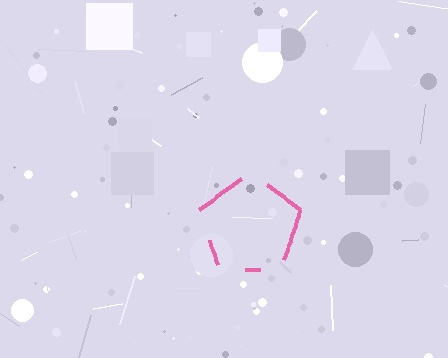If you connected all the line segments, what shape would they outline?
They would outline a pentagon.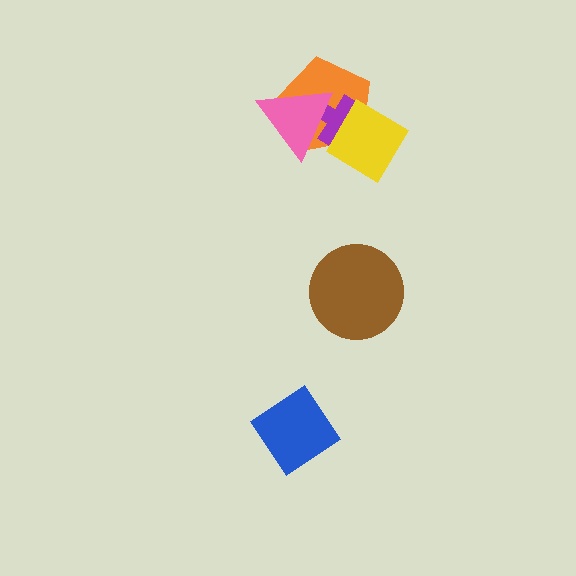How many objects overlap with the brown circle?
0 objects overlap with the brown circle.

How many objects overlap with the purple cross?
3 objects overlap with the purple cross.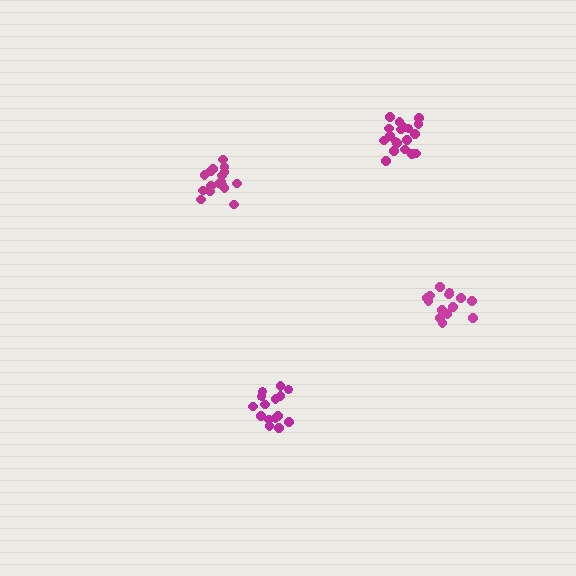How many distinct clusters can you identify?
There are 4 distinct clusters.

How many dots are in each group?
Group 1: 15 dots, Group 2: 19 dots, Group 3: 19 dots, Group 4: 14 dots (67 total).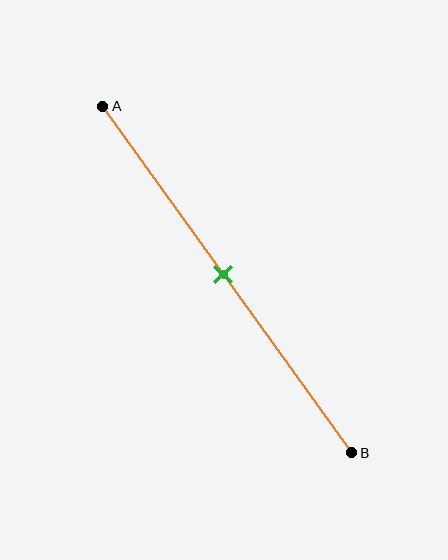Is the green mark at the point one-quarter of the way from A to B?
No, the mark is at about 50% from A, not at the 25% one-quarter point.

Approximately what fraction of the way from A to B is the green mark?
The green mark is approximately 50% of the way from A to B.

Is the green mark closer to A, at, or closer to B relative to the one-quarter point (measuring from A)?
The green mark is closer to point B than the one-quarter point of segment AB.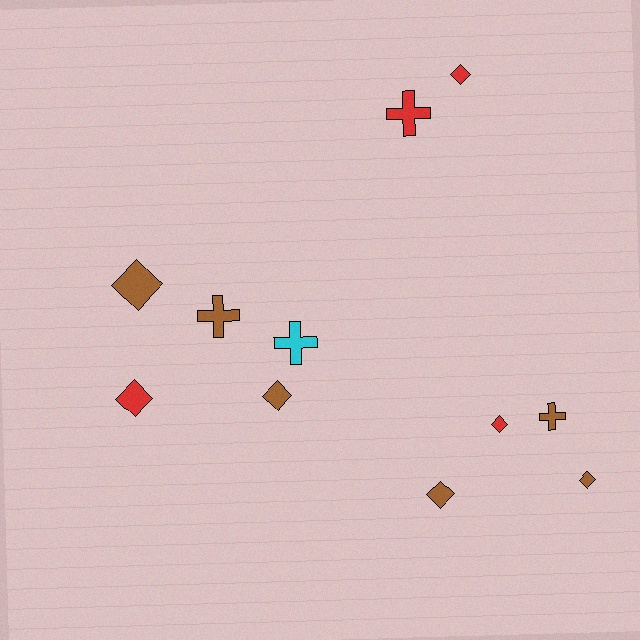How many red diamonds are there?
There are 3 red diamonds.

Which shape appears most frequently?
Diamond, with 7 objects.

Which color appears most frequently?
Brown, with 6 objects.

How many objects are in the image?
There are 11 objects.